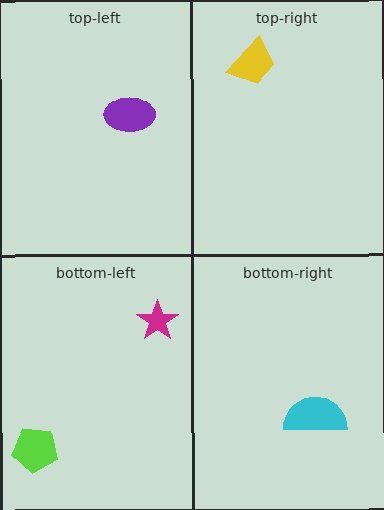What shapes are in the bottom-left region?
The magenta star, the lime pentagon.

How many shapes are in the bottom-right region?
1.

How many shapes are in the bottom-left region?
2.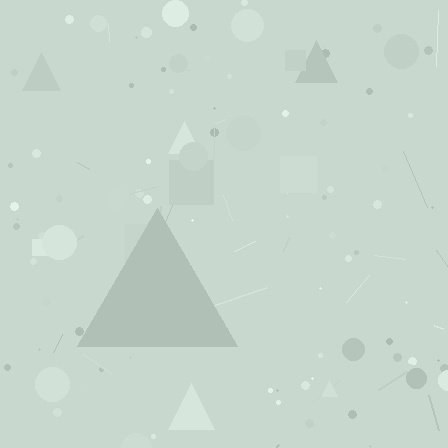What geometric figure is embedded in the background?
A triangle is embedded in the background.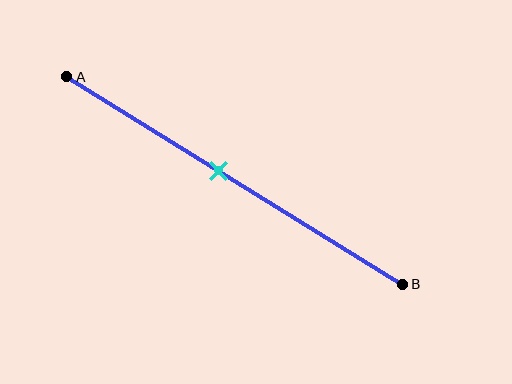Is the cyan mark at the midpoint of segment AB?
No, the mark is at about 45% from A, not at the 50% midpoint.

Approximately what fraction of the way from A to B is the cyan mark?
The cyan mark is approximately 45% of the way from A to B.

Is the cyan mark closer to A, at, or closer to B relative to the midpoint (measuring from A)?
The cyan mark is closer to point A than the midpoint of segment AB.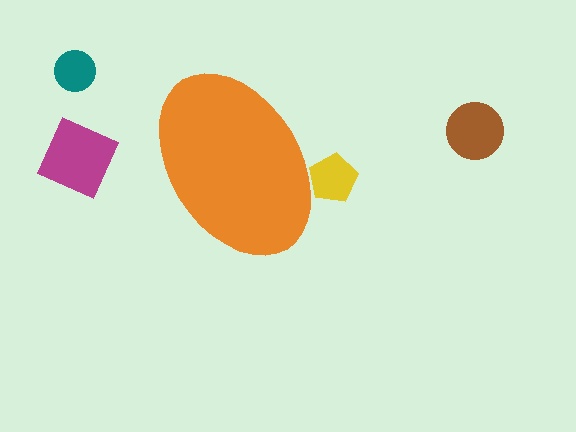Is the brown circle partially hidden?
No, the brown circle is fully visible.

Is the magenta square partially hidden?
No, the magenta square is fully visible.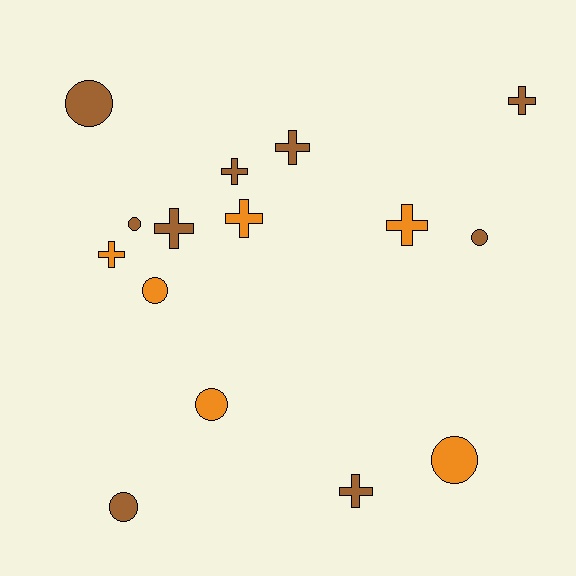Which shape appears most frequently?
Cross, with 8 objects.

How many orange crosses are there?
There are 3 orange crosses.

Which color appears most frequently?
Brown, with 9 objects.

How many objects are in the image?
There are 15 objects.